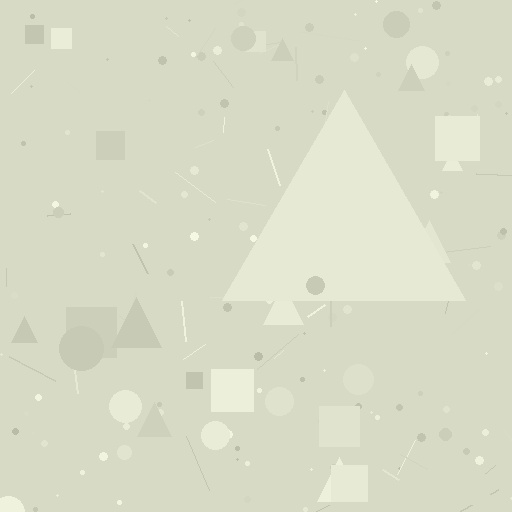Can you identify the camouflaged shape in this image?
The camouflaged shape is a triangle.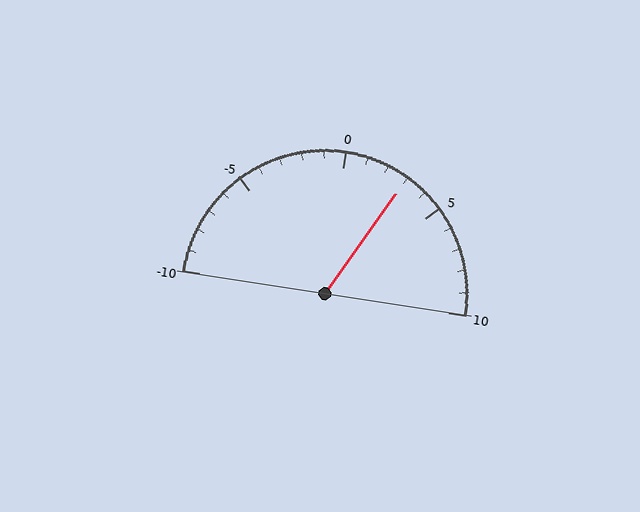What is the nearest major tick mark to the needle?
The nearest major tick mark is 5.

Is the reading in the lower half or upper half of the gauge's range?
The reading is in the upper half of the range (-10 to 10).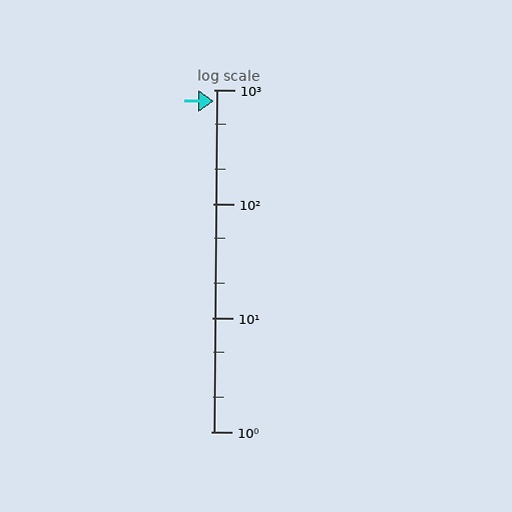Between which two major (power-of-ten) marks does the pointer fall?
The pointer is between 100 and 1000.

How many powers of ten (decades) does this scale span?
The scale spans 3 decades, from 1 to 1000.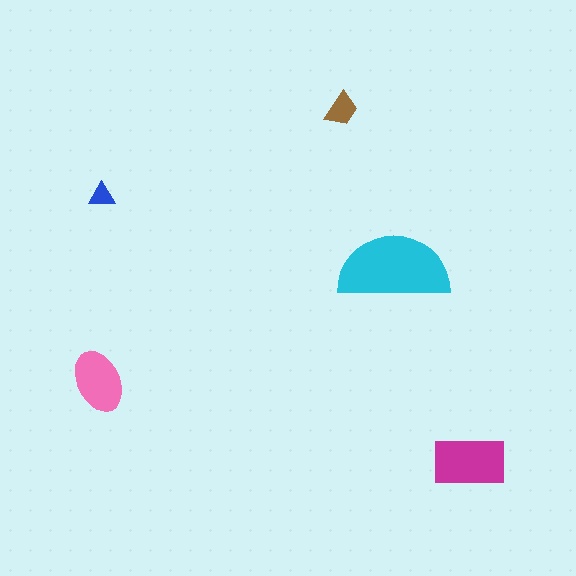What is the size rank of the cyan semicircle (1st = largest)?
1st.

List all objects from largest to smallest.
The cyan semicircle, the magenta rectangle, the pink ellipse, the brown trapezoid, the blue triangle.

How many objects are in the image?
There are 5 objects in the image.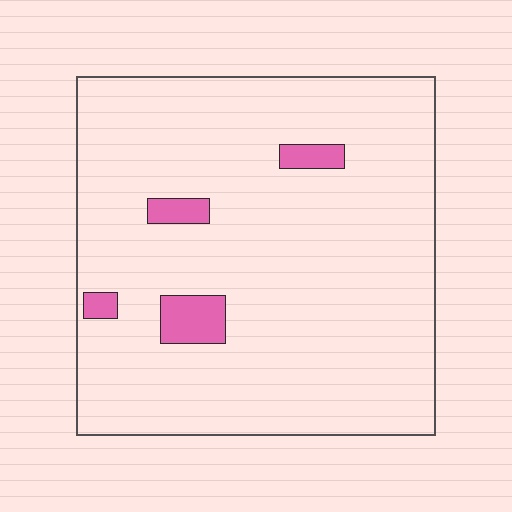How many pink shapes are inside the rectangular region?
4.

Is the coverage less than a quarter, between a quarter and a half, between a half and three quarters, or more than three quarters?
Less than a quarter.